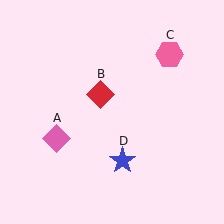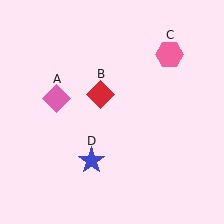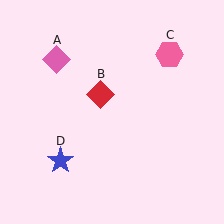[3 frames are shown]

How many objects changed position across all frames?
2 objects changed position: pink diamond (object A), blue star (object D).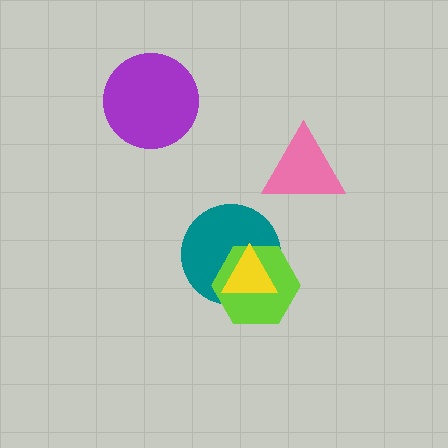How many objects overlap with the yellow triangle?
2 objects overlap with the yellow triangle.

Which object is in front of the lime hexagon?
The yellow triangle is in front of the lime hexagon.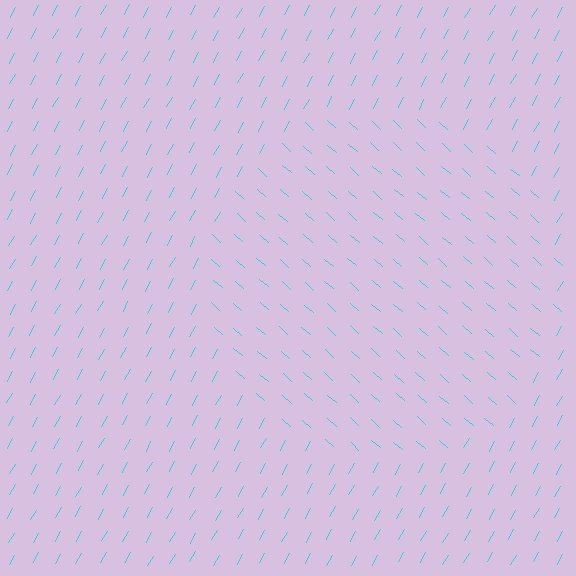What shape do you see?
I see a circle.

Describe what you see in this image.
The image is filled with small cyan line segments. A circle region in the image has lines oriented differently from the surrounding lines, creating a visible texture boundary.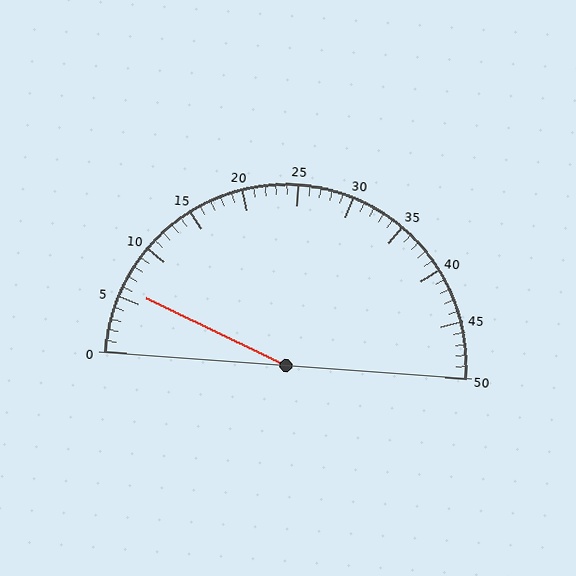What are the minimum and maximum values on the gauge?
The gauge ranges from 0 to 50.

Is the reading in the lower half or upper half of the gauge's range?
The reading is in the lower half of the range (0 to 50).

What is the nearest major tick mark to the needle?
The nearest major tick mark is 5.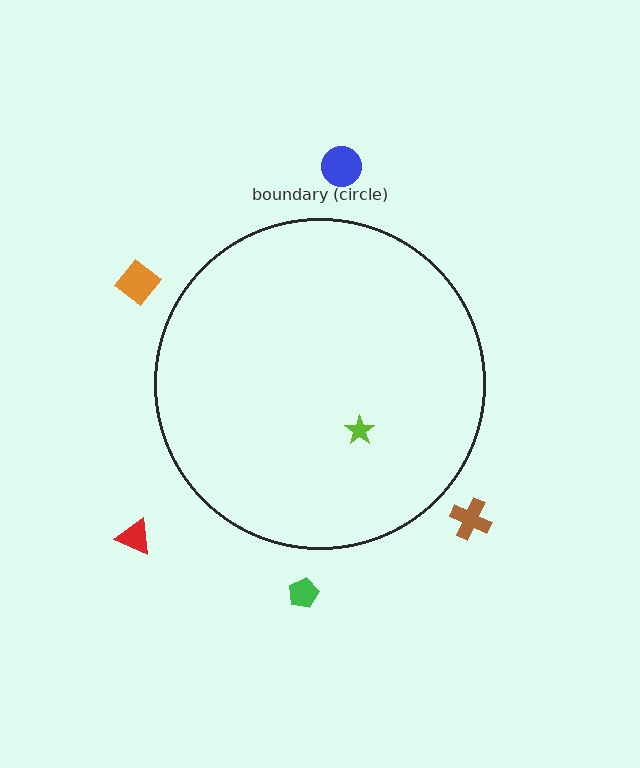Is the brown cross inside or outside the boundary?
Outside.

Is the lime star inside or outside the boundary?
Inside.